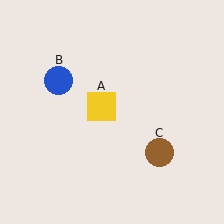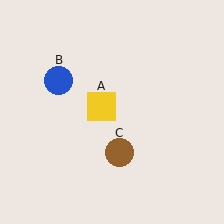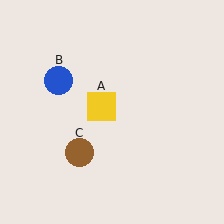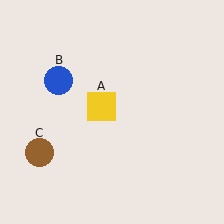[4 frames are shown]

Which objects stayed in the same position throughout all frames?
Yellow square (object A) and blue circle (object B) remained stationary.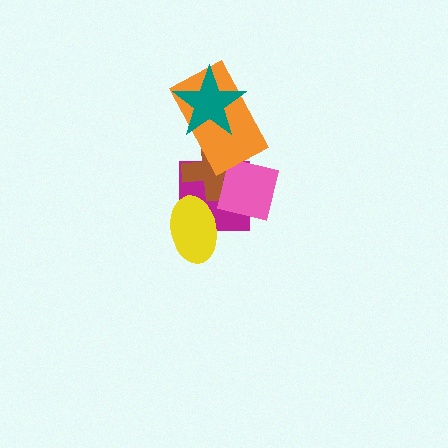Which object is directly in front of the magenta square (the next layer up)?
The brown cross is directly in front of the magenta square.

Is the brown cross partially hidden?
Yes, it is partially covered by another shape.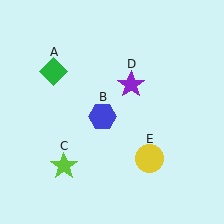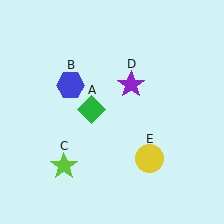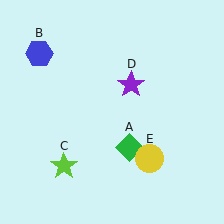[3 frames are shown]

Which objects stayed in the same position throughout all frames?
Lime star (object C) and purple star (object D) and yellow circle (object E) remained stationary.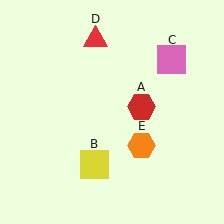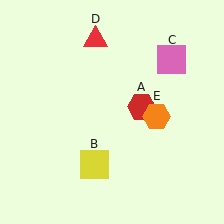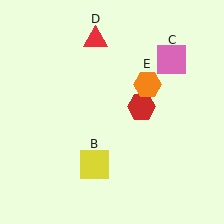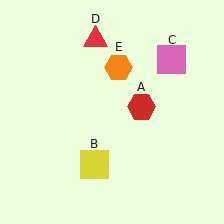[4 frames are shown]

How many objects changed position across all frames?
1 object changed position: orange hexagon (object E).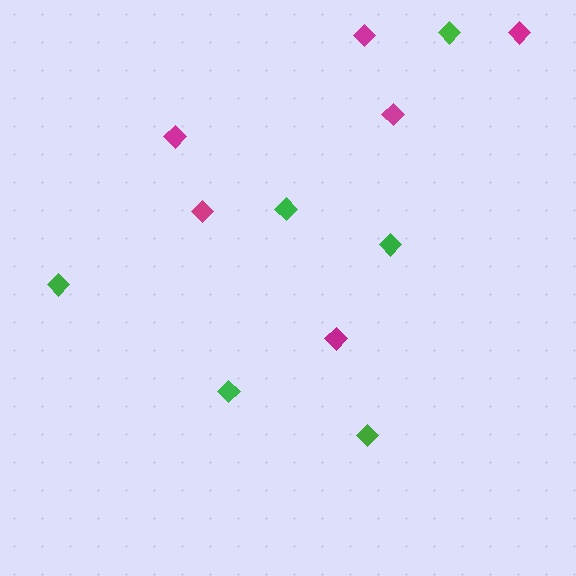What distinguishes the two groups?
There are 2 groups: one group of magenta diamonds (6) and one group of green diamonds (6).